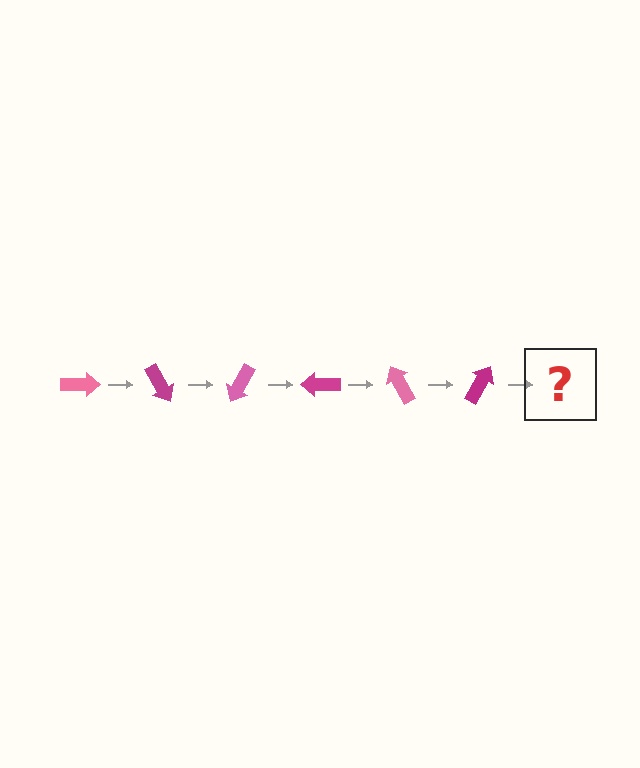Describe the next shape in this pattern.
It should be a pink arrow, rotated 360 degrees from the start.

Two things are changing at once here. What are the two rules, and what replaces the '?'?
The two rules are that it rotates 60 degrees each step and the color cycles through pink and magenta. The '?' should be a pink arrow, rotated 360 degrees from the start.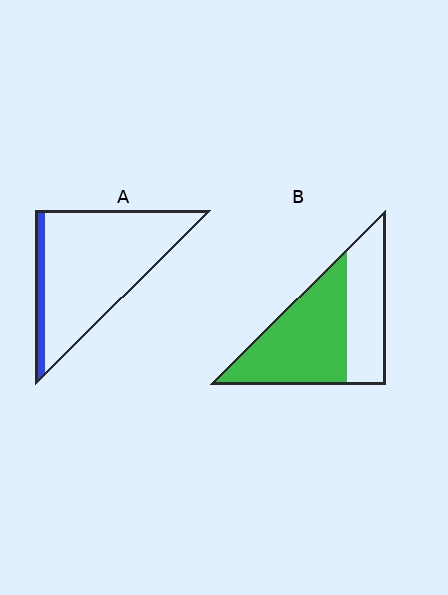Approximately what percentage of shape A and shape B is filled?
A is approximately 10% and B is approximately 60%.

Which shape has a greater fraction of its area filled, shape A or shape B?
Shape B.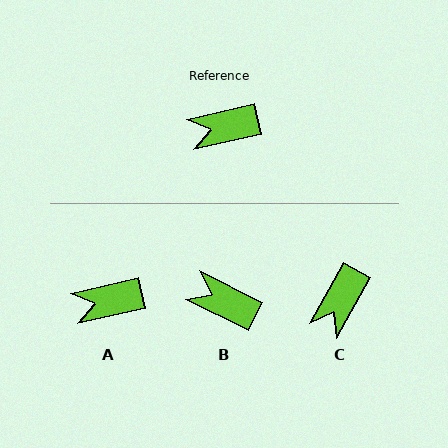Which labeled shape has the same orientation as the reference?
A.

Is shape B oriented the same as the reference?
No, it is off by about 39 degrees.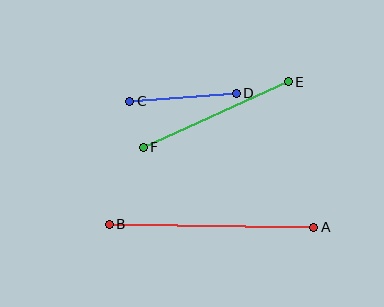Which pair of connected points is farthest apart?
Points A and B are farthest apart.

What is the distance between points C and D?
The distance is approximately 107 pixels.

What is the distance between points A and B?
The distance is approximately 204 pixels.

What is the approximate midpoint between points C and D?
The midpoint is at approximately (183, 97) pixels.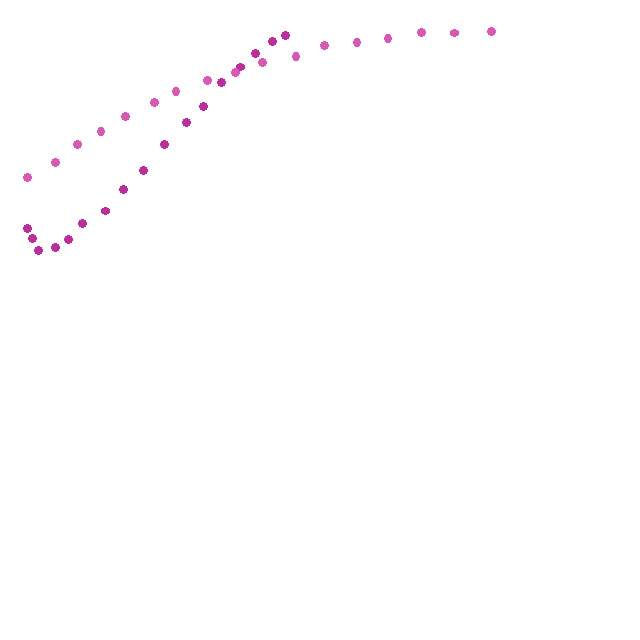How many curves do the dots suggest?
There are 2 distinct paths.